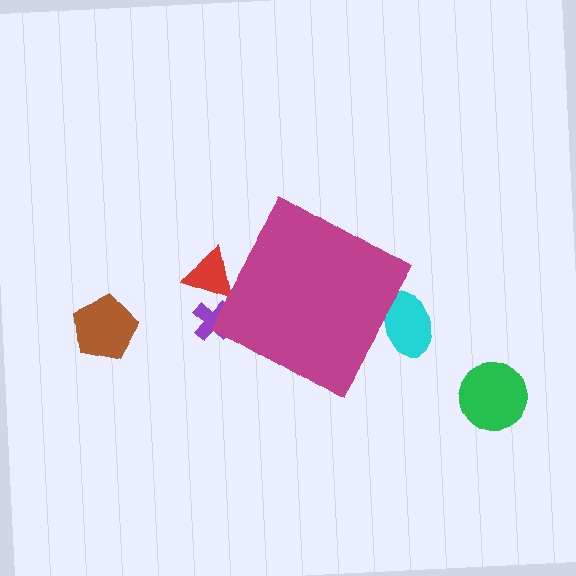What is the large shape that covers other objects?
A magenta diamond.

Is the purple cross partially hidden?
Yes, the purple cross is partially hidden behind the magenta diamond.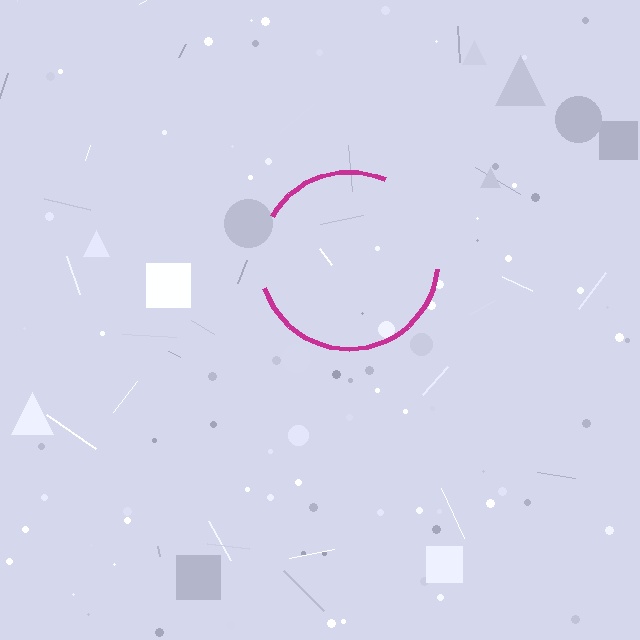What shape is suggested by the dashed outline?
The dashed outline suggests a circle.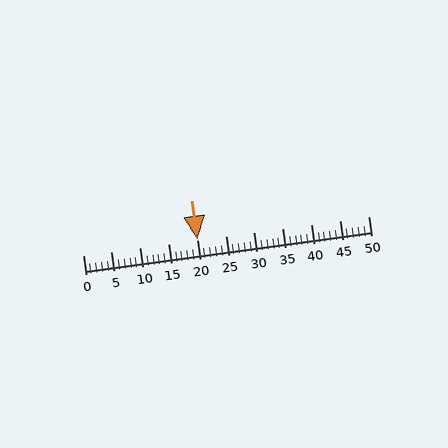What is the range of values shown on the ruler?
The ruler shows values from 0 to 50.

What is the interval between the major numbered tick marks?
The major tick marks are spaced 5 units apart.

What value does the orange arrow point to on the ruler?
The orange arrow points to approximately 20.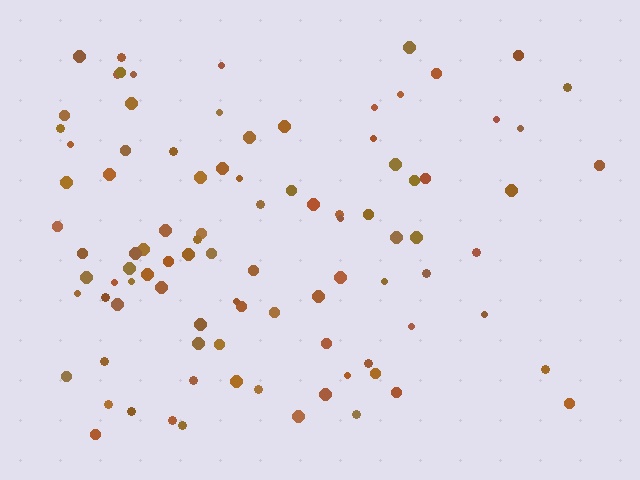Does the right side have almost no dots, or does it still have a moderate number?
Still a moderate number, just noticeably fewer than the left.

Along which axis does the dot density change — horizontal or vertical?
Horizontal.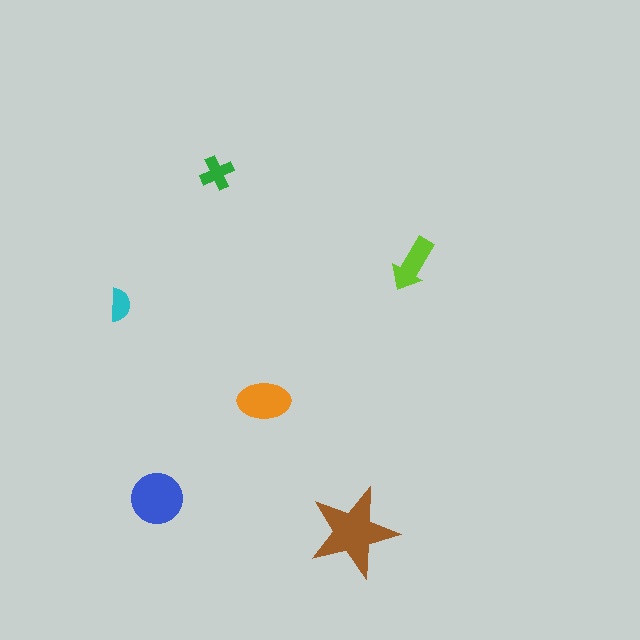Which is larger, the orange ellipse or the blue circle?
The blue circle.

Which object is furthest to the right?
The lime arrow is rightmost.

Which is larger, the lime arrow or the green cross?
The lime arrow.